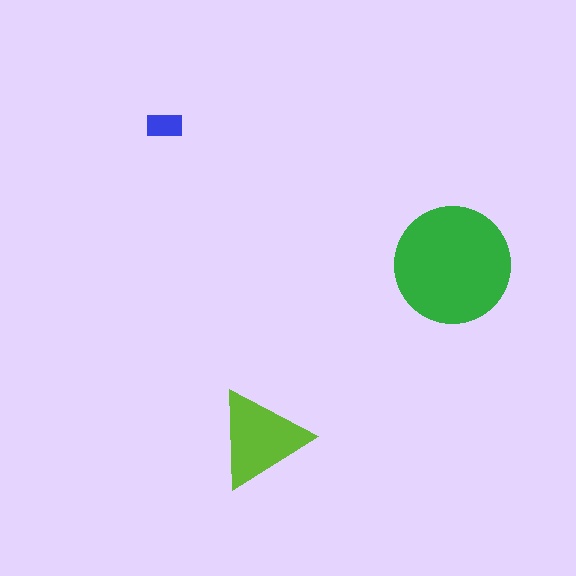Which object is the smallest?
The blue rectangle.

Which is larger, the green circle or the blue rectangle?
The green circle.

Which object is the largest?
The green circle.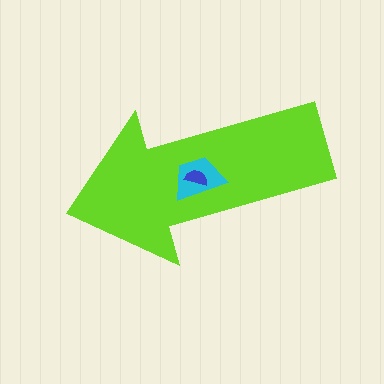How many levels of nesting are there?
3.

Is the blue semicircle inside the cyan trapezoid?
Yes.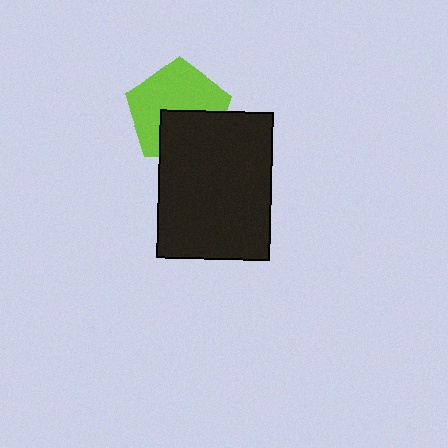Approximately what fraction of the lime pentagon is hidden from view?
Roughly 37% of the lime pentagon is hidden behind the black rectangle.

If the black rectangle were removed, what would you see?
You would see the complete lime pentagon.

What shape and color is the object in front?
The object in front is a black rectangle.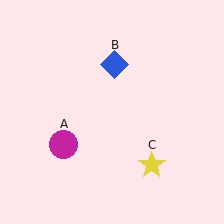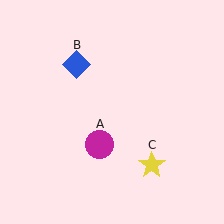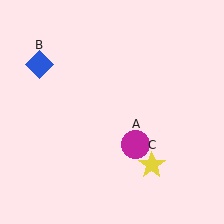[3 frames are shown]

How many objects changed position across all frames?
2 objects changed position: magenta circle (object A), blue diamond (object B).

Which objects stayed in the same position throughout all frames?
Yellow star (object C) remained stationary.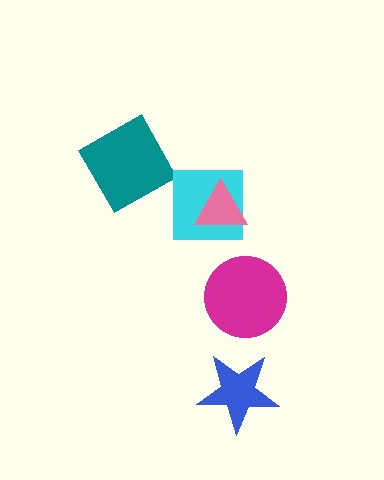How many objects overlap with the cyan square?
1 object overlaps with the cyan square.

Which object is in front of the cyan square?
The pink triangle is in front of the cyan square.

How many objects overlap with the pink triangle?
1 object overlaps with the pink triangle.